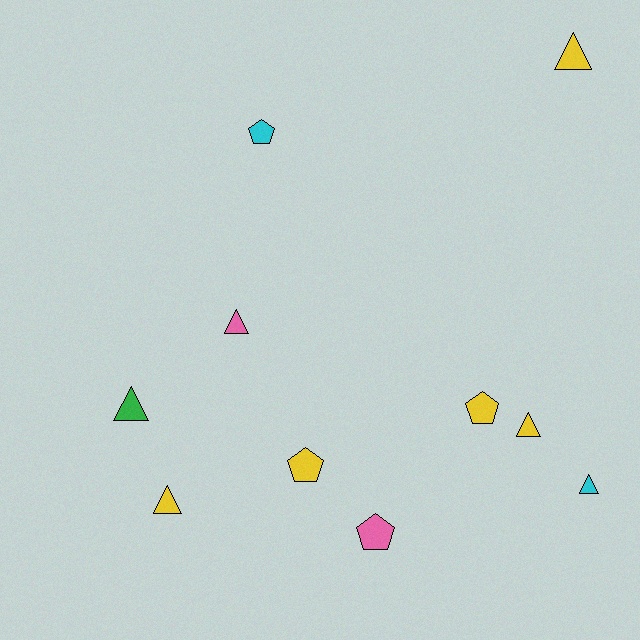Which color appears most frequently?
Yellow, with 5 objects.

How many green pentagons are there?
There are no green pentagons.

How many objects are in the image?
There are 10 objects.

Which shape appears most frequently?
Triangle, with 6 objects.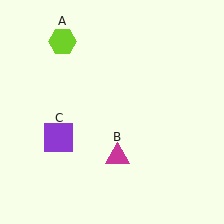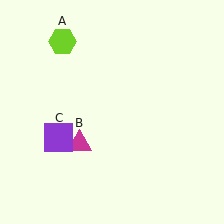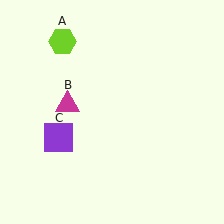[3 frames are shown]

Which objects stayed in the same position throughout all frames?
Lime hexagon (object A) and purple square (object C) remained stationary.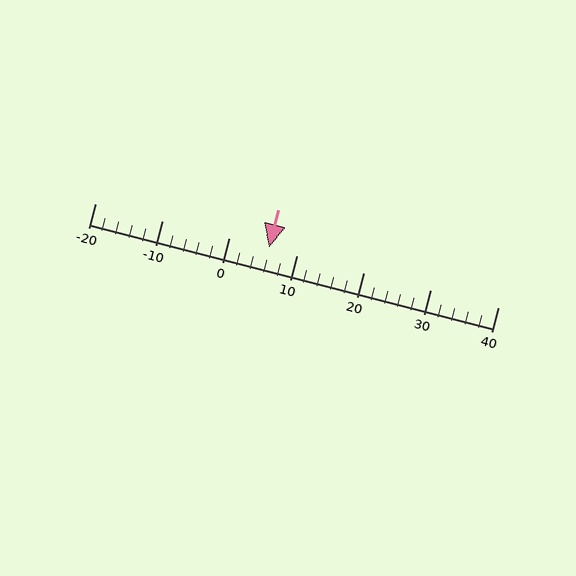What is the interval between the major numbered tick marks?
The major tick marks are spaced 10 units apart.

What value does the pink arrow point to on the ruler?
The pink arrow points to approximately 6.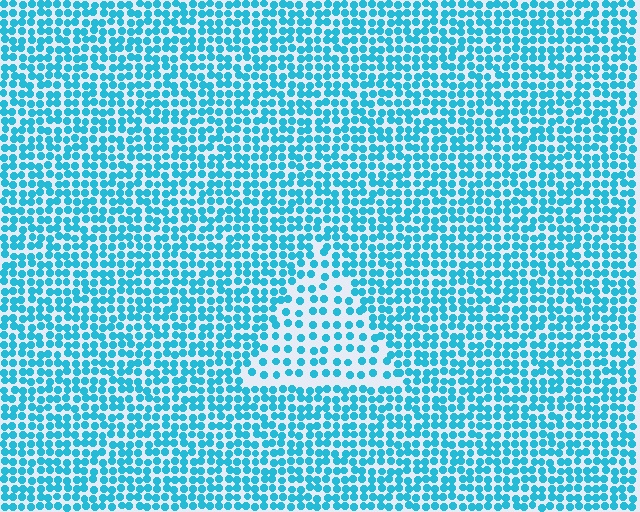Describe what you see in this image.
The image contains small cyan elements arranged at two different densities. A triangle-shaped region is visible where the elements are less densely packed than the surrounding area.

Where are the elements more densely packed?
The elements are more densely packed outside the triangle boundary.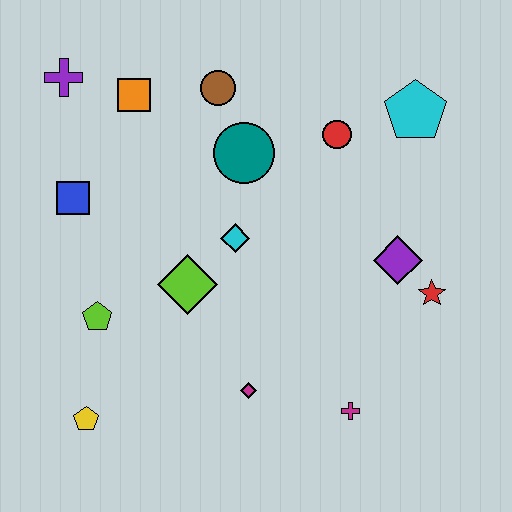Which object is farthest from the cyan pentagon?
The yellow pentagon is farthest from the cyan pentagon.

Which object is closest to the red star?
The purple diamond is closest to the red star.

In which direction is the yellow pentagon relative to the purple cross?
The yellow pentagon is below the purple cross.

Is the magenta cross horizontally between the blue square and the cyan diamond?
No